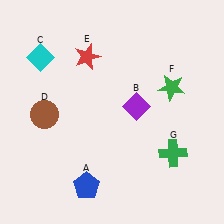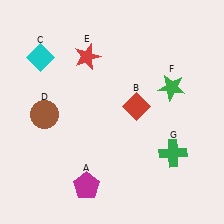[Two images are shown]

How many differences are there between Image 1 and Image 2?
There are 2 differences between the two images.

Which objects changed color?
A changed from blue to magenta. B changed from purple to red.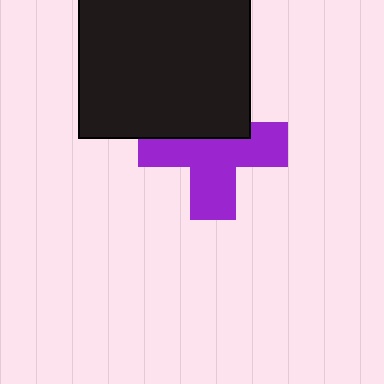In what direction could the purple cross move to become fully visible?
The purple cross could move down. That would shift it out from behind the black square entirely.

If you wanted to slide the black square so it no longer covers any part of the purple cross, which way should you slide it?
Slide it up — that is the most direct way to separate the two shapes.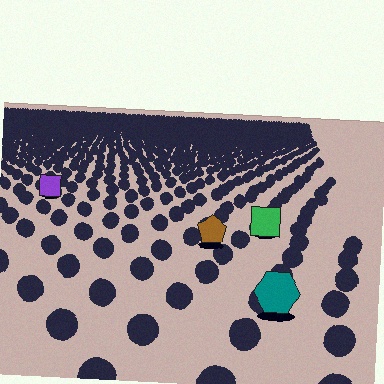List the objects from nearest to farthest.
From nearest to farthest: the teal hexagon, the brown pentagon, the green square, the purple square.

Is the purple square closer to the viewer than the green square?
No. The green square is closer — you can tell from the texture gradient: the ground texture is coarser near it.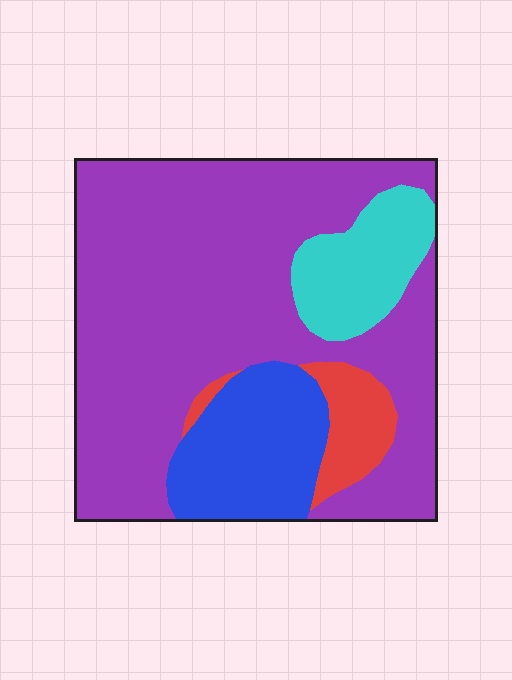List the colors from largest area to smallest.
From largest to smallest: purple, blue, cyan, red.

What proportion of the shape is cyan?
Cyan takes up less than a sixth of the shape.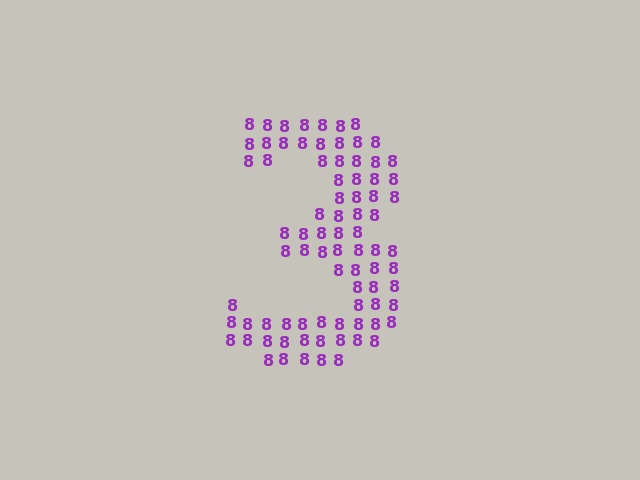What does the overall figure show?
The overall figure shows the digit 3.